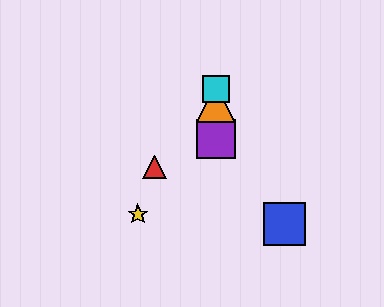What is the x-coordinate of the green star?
The green star is at x≈216.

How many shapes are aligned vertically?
4 shapes (the green star, the purple square, the orange triangle, the cyan square) are aligned vertically.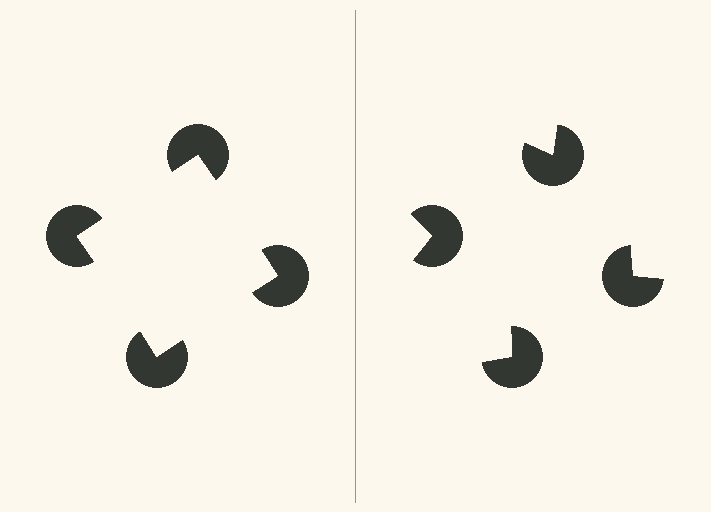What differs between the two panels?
The pac-man discs are positioned identically on both sides; only the wedge orientations differ. On the left they align to a square; on the right they are misaligned.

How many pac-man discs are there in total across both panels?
8 — 4 on each side.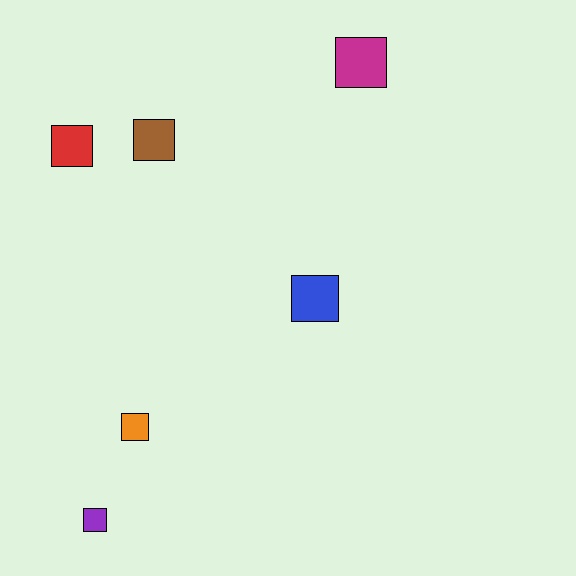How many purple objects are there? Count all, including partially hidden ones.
There is 1 purple object.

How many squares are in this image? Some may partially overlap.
There are 6 squares.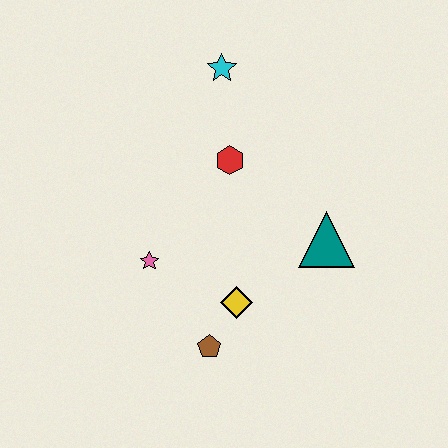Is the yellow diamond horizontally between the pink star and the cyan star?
No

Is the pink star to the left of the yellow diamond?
Yes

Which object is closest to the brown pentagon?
The yellow diamond is closest to the brown pentagon.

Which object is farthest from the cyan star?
The brown pentagon is farthest from the cyan star.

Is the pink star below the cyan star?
Yes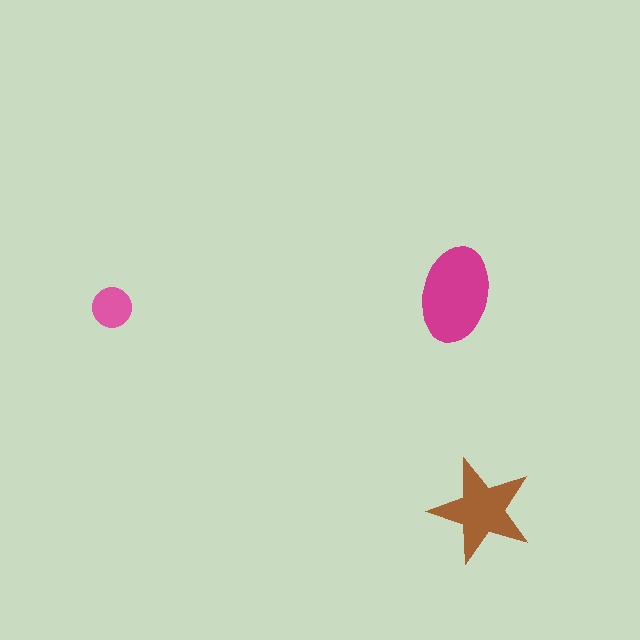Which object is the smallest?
The pink circle.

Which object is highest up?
The magenta ellipse is topmost.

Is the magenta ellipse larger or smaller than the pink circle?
Larger.